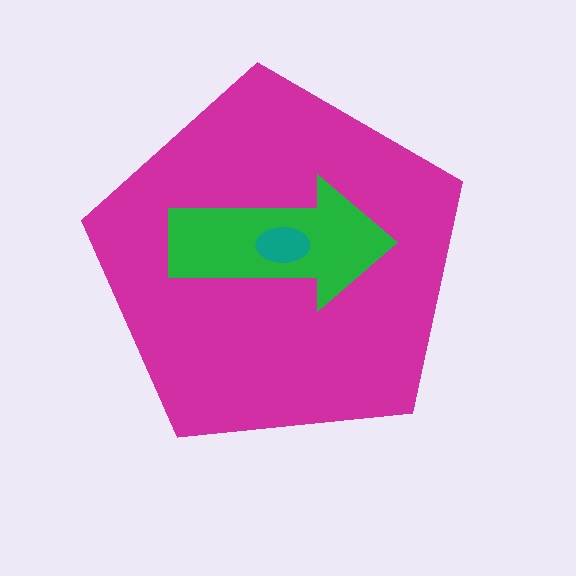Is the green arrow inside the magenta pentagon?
Yes.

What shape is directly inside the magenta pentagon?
The green arrow.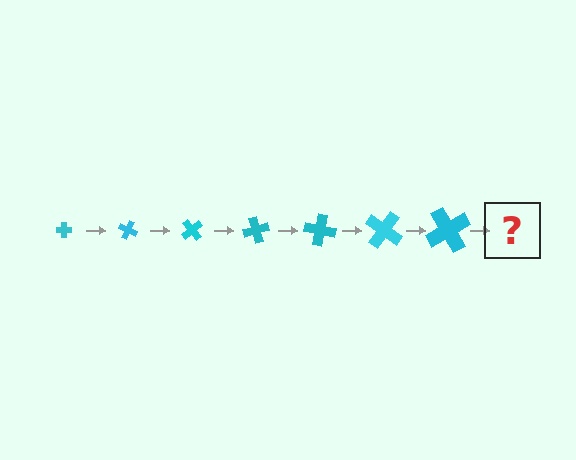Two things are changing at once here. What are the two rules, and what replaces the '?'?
The two rules are that the cross grows larger each step and it rotates 25 degrees each step. The '?' should be a cross, larger than the previous one and rotated 175 degrees from the start.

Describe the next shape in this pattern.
It should be a cross, larger than the previous one and rotated 175 degrees from the start.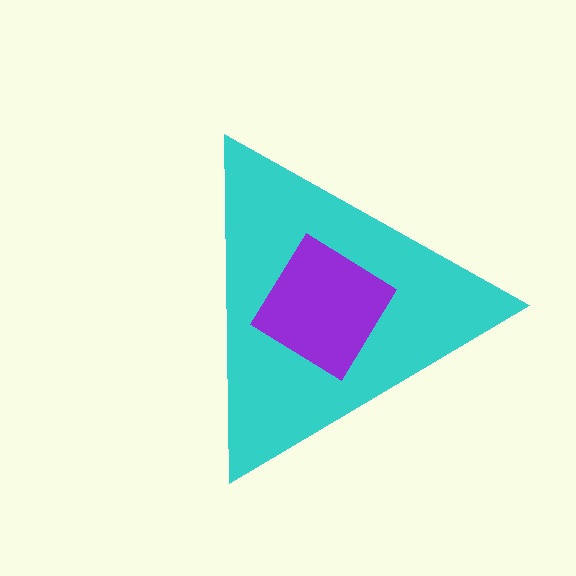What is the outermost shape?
The cyan triangle.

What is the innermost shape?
The purple diamond.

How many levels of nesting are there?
2.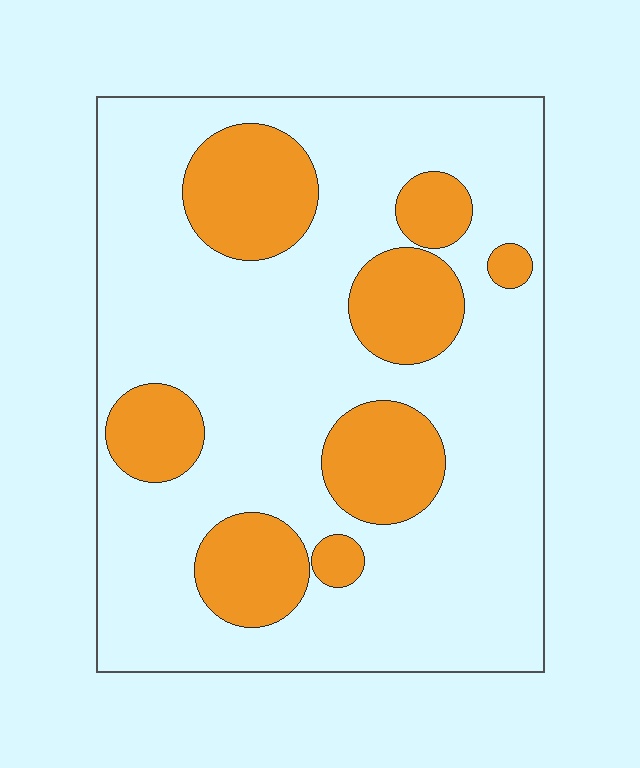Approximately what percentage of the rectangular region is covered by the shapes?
Approximately 25%.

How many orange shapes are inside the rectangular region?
8.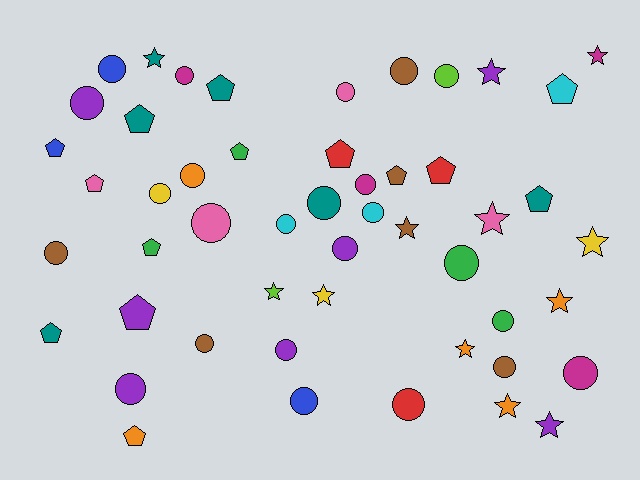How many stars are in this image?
There are 12 stars.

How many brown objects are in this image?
There are 6 brown objects.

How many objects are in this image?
There are 50 objects.